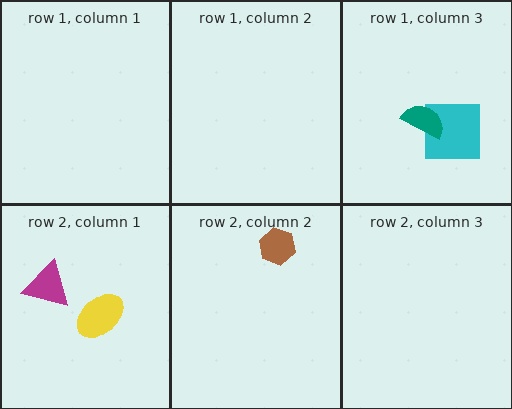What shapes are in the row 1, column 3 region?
The cyan square, the teal semicircle.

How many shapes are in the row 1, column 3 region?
2.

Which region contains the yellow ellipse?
The row 2, column 1 region.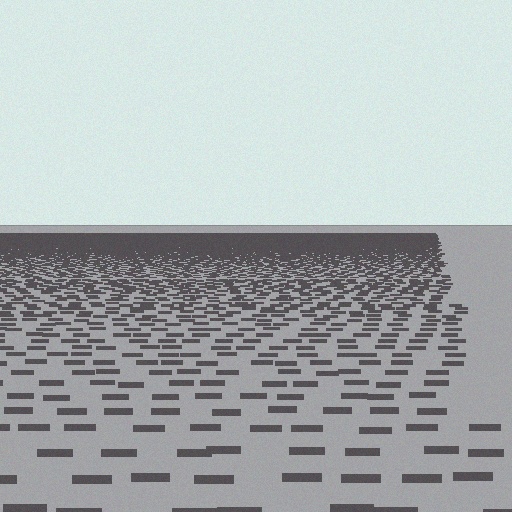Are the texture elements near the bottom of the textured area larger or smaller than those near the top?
Larger. Near the bottom, elements are closer to the viewer and appear at a bigger on-screen size.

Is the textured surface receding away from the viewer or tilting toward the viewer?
The surface is receding away from the viewer. Texture elements get smaller and denser toward the top.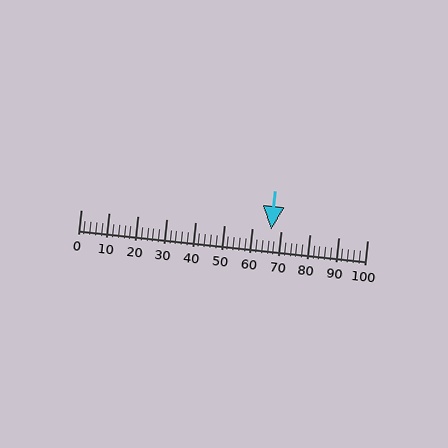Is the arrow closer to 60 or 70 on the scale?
The arrow is closer to 70.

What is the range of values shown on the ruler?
The ruler shows values from 0 to 100.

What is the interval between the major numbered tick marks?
The major tick marks are spaced 10 units apart.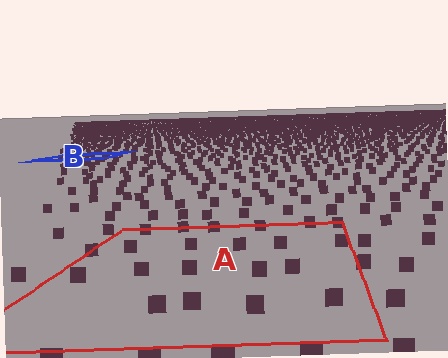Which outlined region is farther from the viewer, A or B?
Region B is farther from the viewer — the texture elements inside it appear smaller and more densely packed.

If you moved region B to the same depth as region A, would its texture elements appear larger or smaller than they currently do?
They would appear larger. At a closer depth, the same texture elements are projected at a bigger on-screen size.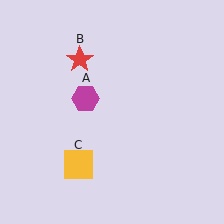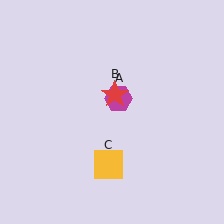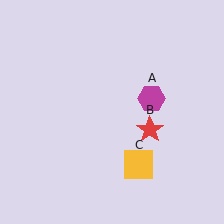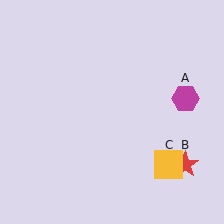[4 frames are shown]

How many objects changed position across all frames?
3 objects changed position: magenta hexagon (object A), red star (object B), yellow square (object C).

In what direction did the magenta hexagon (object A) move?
The magenta hexagon (object A) moved right.